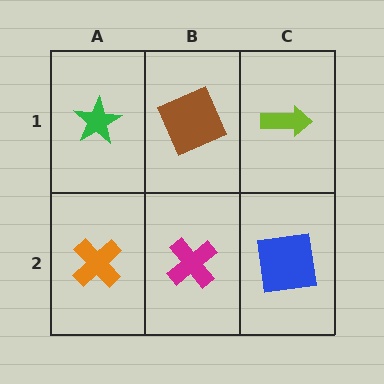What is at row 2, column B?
A magenta cross.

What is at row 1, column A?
A green star.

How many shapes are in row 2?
3 shapes.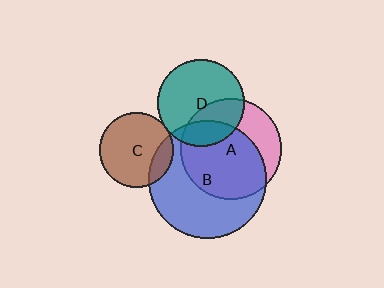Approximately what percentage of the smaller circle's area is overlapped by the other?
Approximately 35%.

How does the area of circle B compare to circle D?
Approximately 1.8 times.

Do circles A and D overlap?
Yes.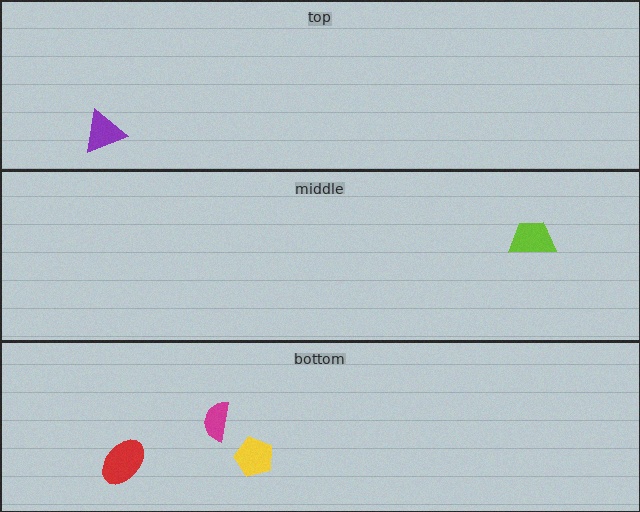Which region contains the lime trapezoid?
The middle region.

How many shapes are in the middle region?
1.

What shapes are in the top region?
The purple triangle.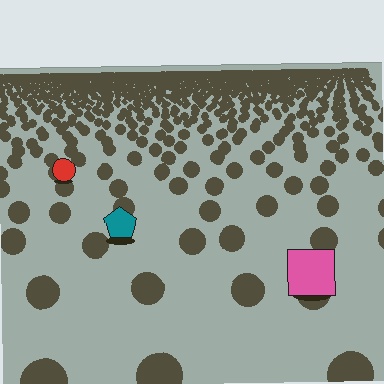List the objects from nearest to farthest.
From nearest to farthest: the pink square, the teal pentagon, the red circle.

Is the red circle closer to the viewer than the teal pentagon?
No. The teal pentagon is closer — you can tell from the texture gradient: the ground texture is coarser near it.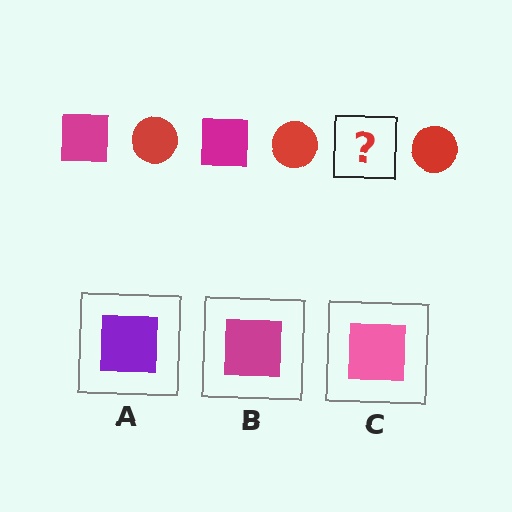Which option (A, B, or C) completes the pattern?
B.